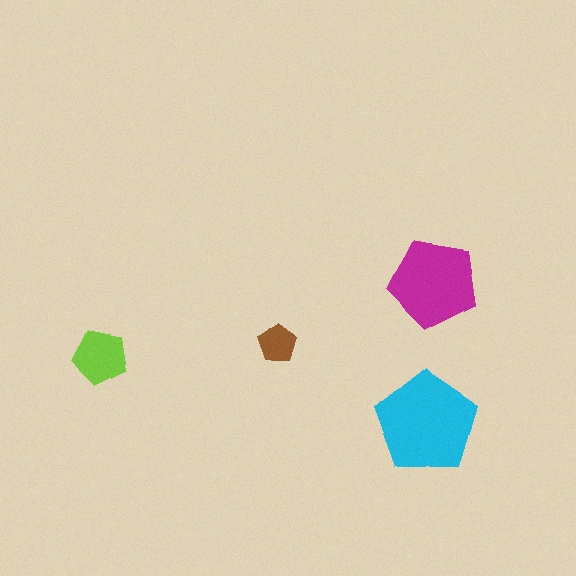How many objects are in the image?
There are 4 objects in the image.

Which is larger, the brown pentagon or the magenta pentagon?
The magenta one.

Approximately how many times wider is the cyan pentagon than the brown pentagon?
About 2.5 times wider.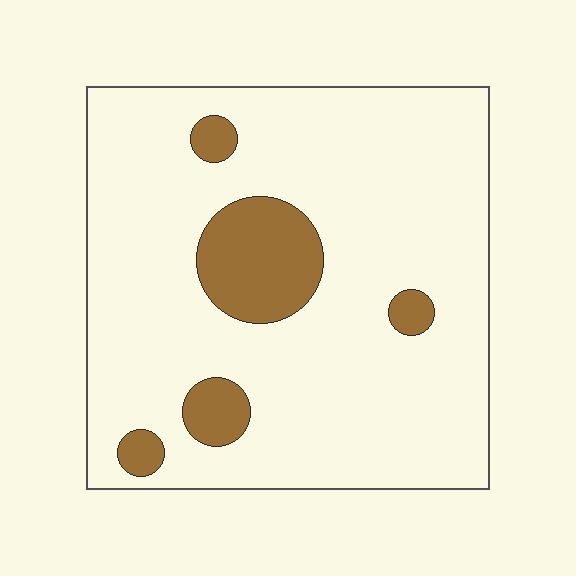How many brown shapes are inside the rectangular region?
5.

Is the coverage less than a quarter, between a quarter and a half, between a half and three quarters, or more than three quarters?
Less than a quarter.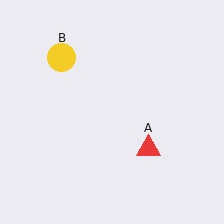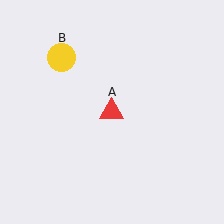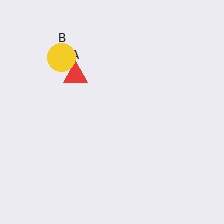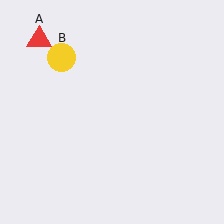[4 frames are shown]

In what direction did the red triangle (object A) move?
The red triangle (object A) moved up and to the left.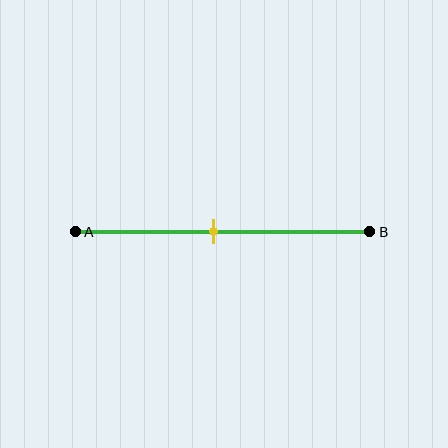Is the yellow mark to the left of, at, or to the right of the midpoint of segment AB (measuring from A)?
The yellow mark is to the left of the midpoint of segment AB.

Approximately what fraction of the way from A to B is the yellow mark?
The yellow mark is approximately 45% of the way from A to B.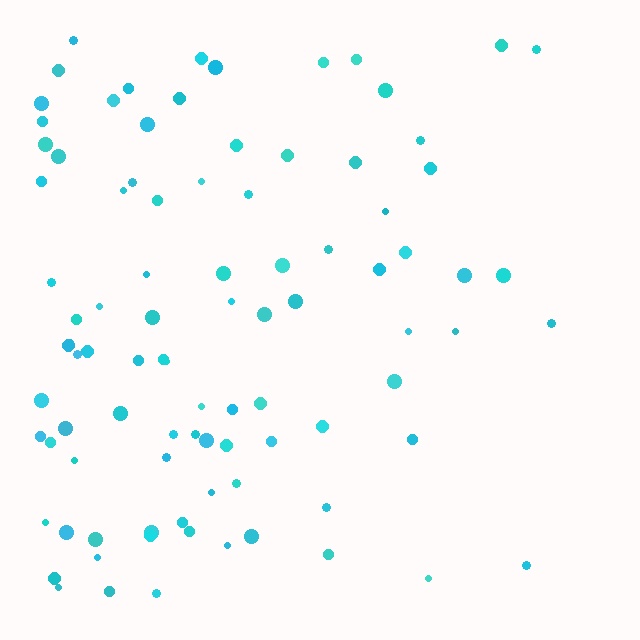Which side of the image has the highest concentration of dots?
The left.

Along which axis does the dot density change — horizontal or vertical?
Horizontal.